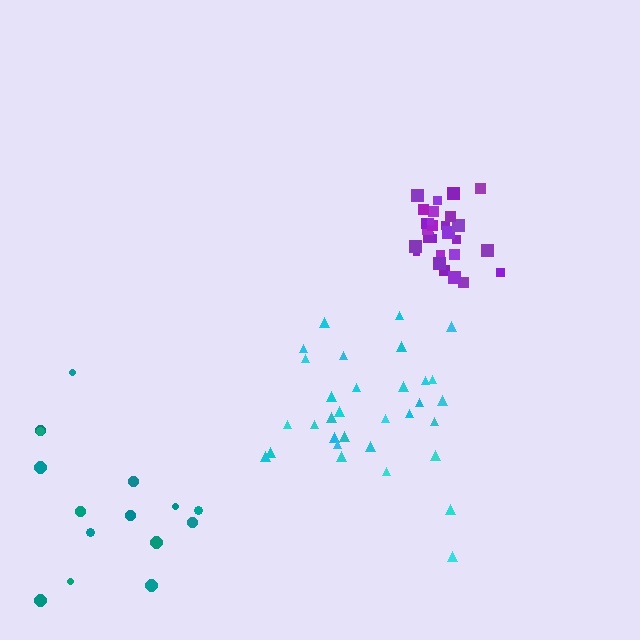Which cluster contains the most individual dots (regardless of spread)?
Cyan (32).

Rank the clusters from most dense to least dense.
purple, cyan, teal.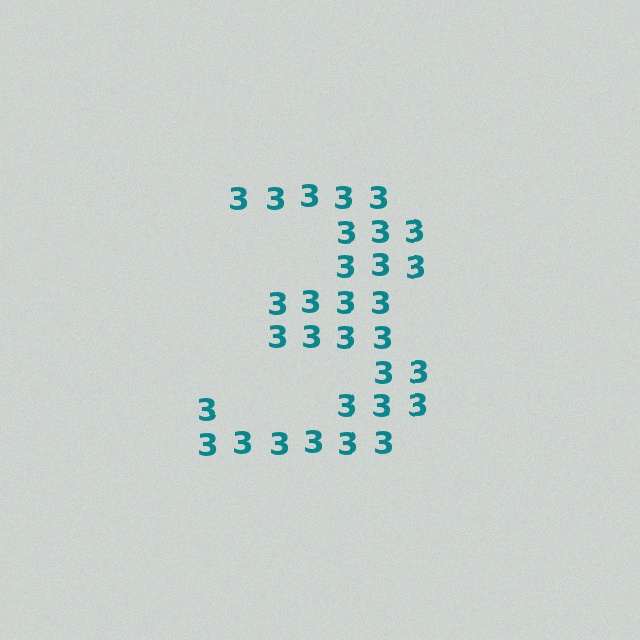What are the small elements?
The small elements are digit 3's.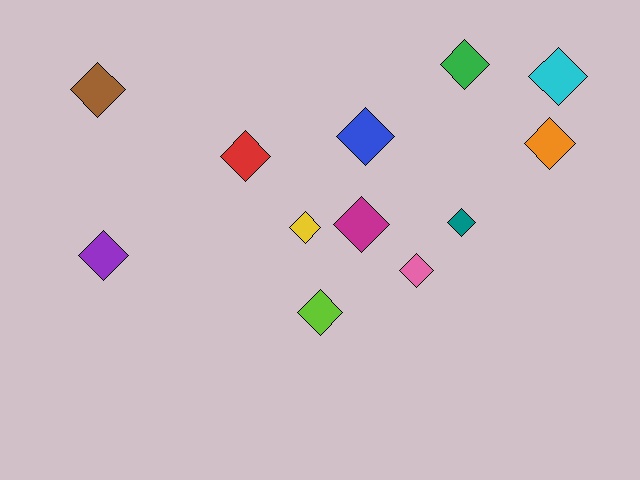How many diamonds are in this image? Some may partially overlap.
There are 12 diamonds.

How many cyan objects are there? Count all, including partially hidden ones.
There is 1 cyan object.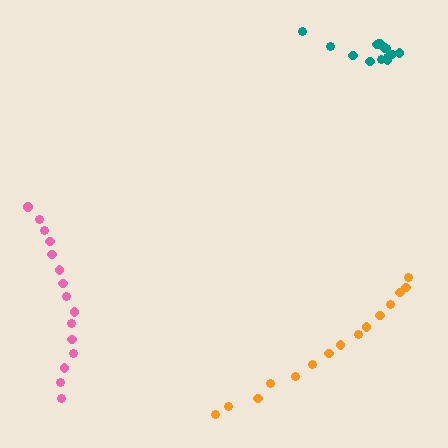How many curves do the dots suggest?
There are 3 distinct paths.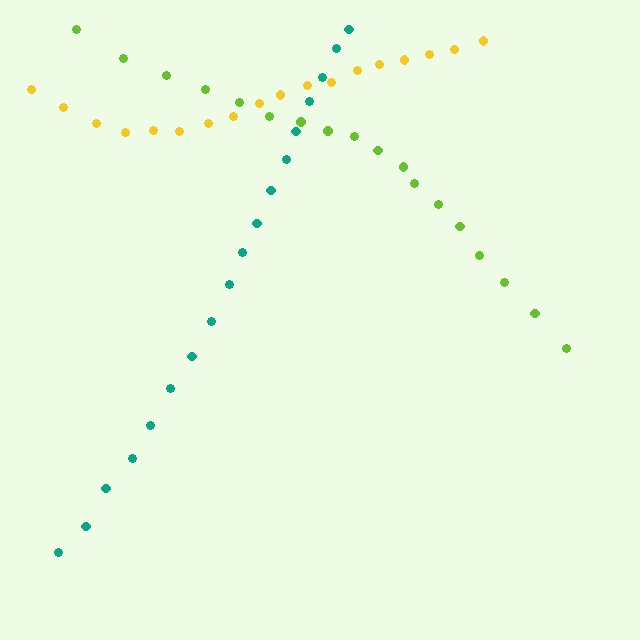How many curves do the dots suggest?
There are 3 distinct paths.